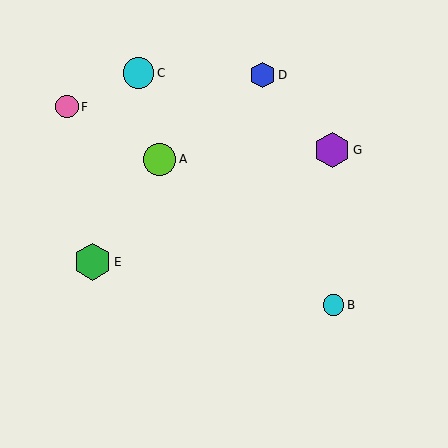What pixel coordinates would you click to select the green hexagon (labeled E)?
Click at (92, 262) to select the green hexagon E.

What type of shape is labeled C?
Shape C is a cyan circle.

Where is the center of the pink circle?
The center of the pink circle is at (67, 107).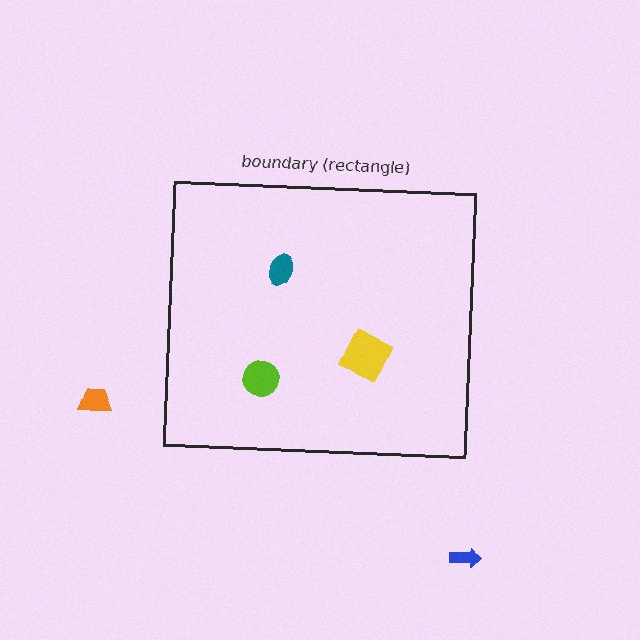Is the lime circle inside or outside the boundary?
Inside.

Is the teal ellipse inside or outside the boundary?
Inside.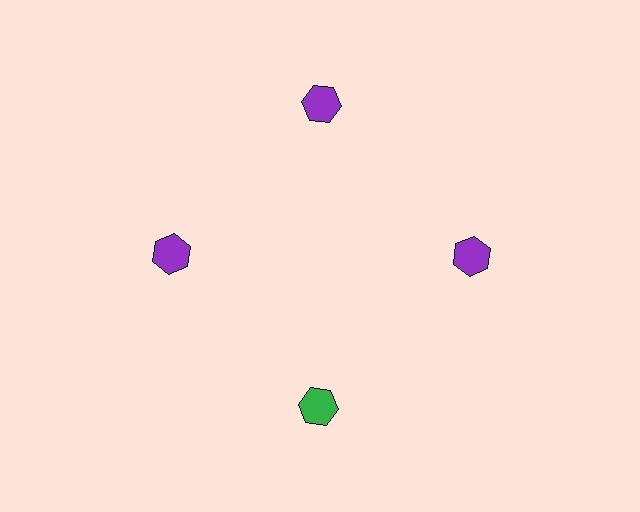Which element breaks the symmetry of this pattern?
The green hexagon at roughly the 6 o'clock position breaks the symmetry. All other shapes are purple hexagons.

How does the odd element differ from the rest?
It has a different color: green instead of purple.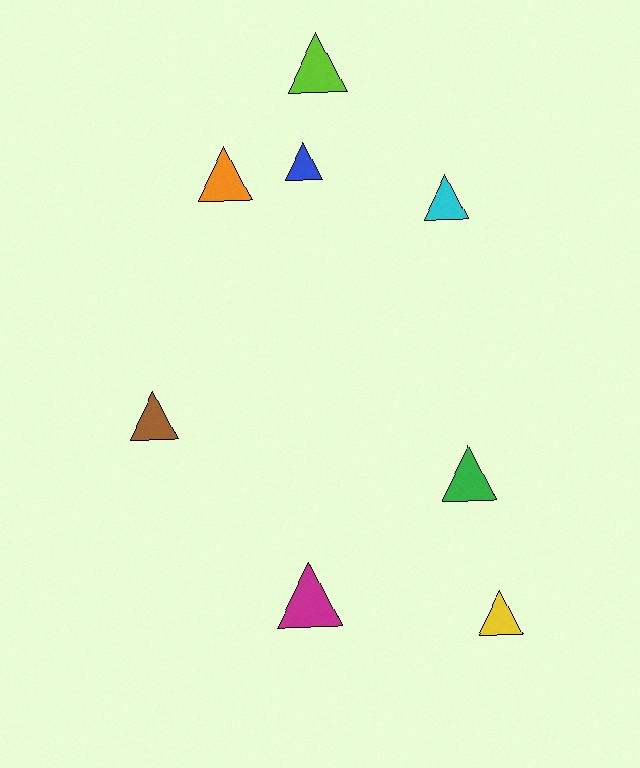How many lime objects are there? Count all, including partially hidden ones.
There is 1 lime object.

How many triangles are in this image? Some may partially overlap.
There are 8 triangles.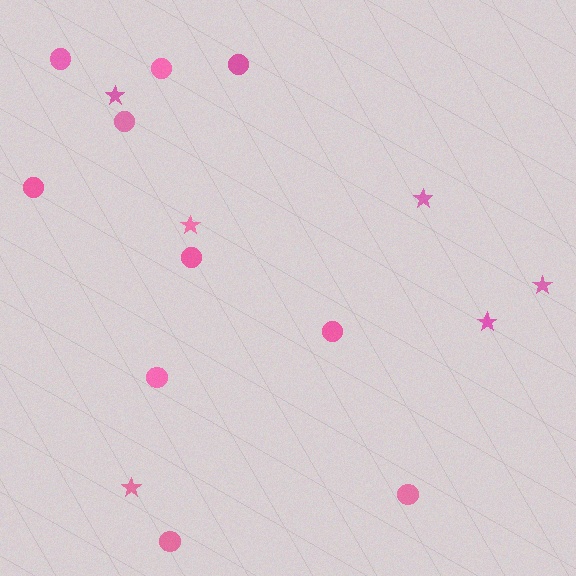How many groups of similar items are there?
There are 2 groups: one group of circles (10) and one group of stars (6).